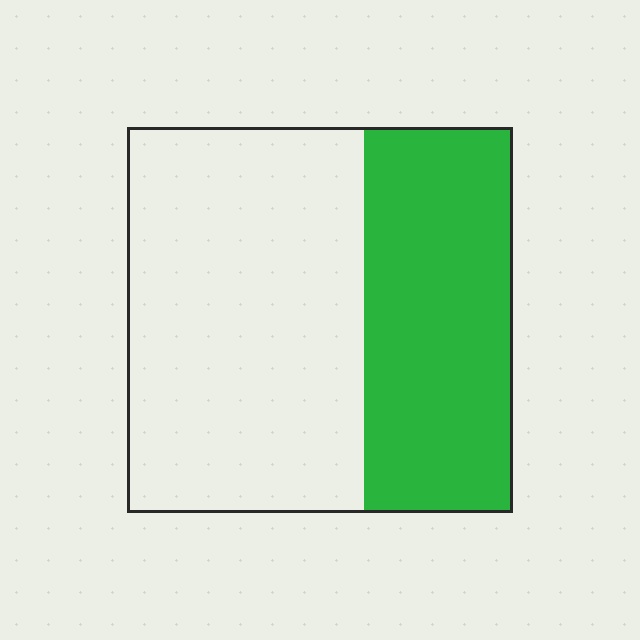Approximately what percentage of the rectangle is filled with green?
Approximately 40%.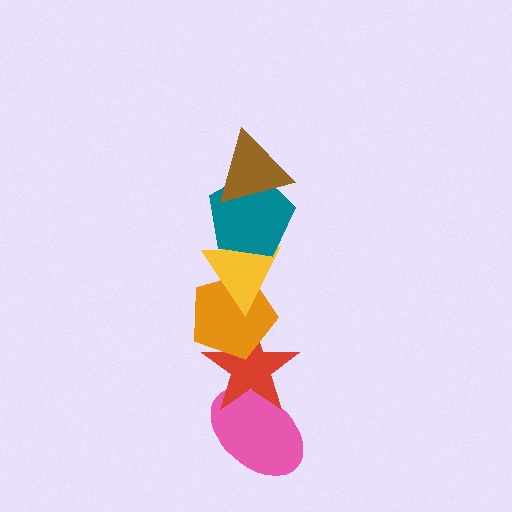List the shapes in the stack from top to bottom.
From top to bottom: the brown triangle, the teal pentagon, the yellow triangle, the orange pentagon, the red star, the pink ellipse.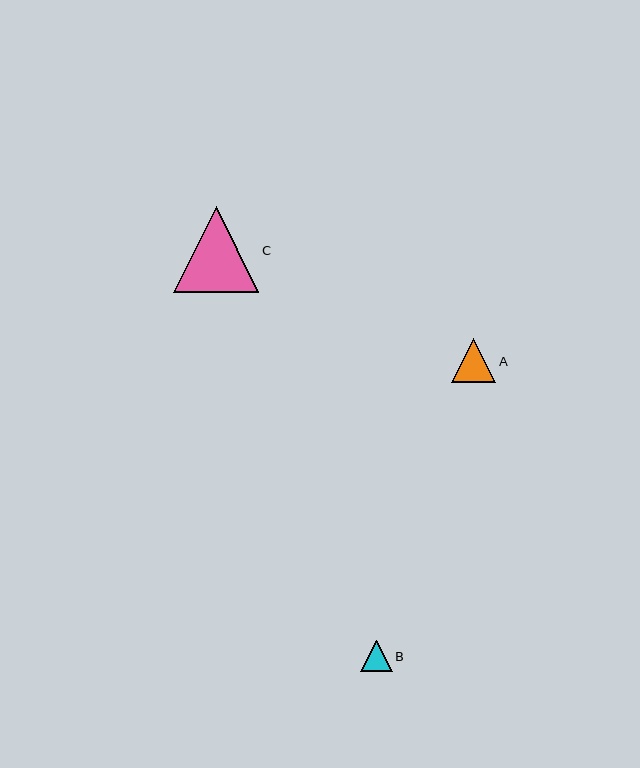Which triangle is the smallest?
Triangle B is the smallest with a size of approximately 31 pixels.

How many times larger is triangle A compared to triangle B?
Triangle A is approximately 1.4 times the size of triangle B.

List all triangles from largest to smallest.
From largest to smallest: C, A, B.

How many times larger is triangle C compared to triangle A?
Triangle C is approximately 1.9 times the size of triangle A.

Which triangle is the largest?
Triangle C is the largest with a size of approximately 85 pixels.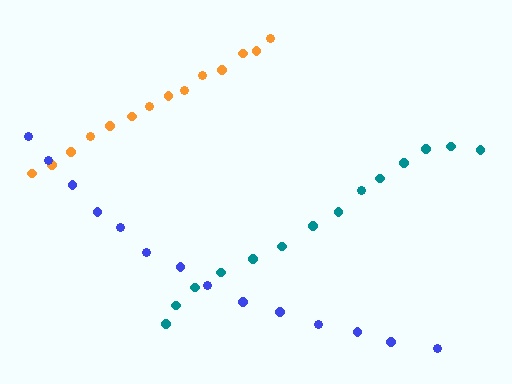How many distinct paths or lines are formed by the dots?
There are 3 distinct paths.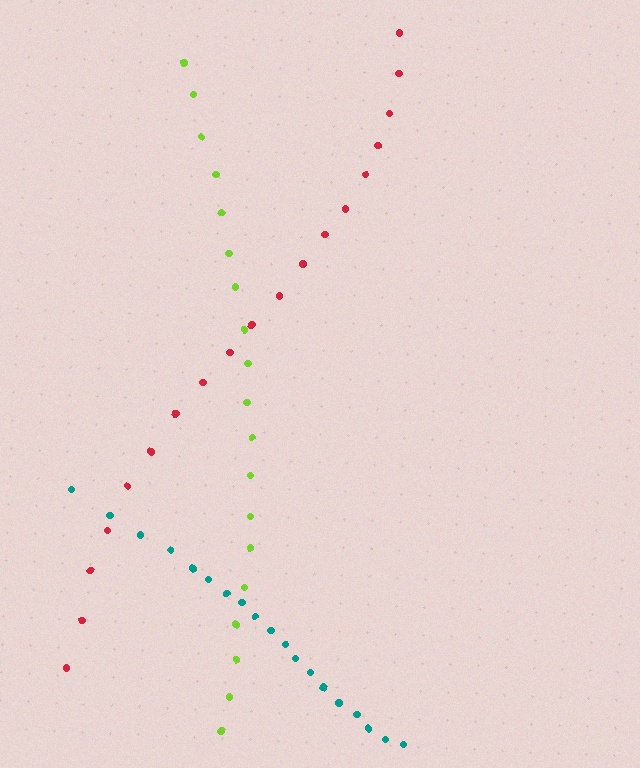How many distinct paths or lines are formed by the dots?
There are 3 distinct paths.